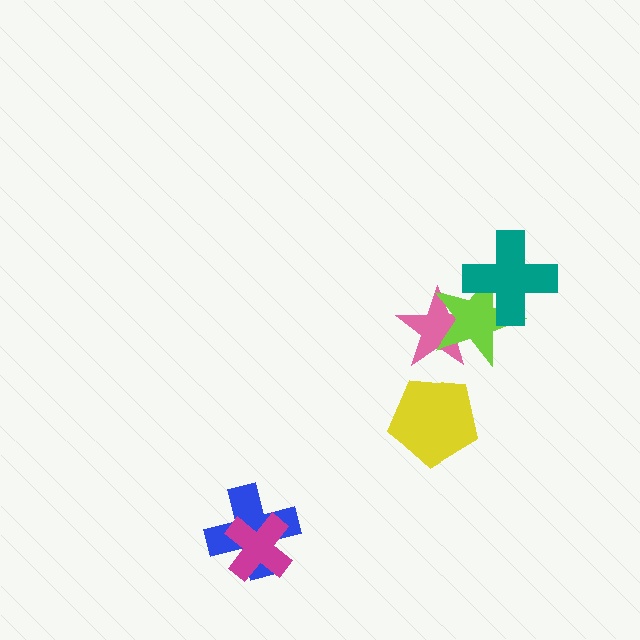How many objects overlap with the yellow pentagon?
0 objects overlap with the yellow pentagon.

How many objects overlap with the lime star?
2 objects overlap with the lime star.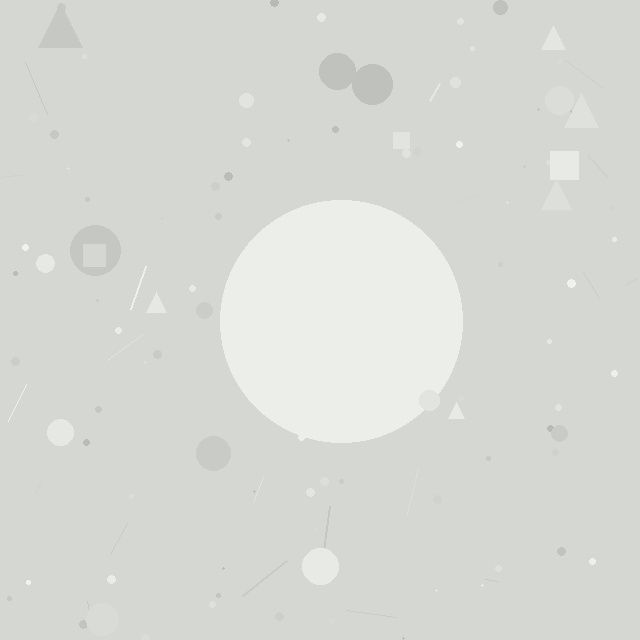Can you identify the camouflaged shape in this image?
The camouflaged shape is a circle.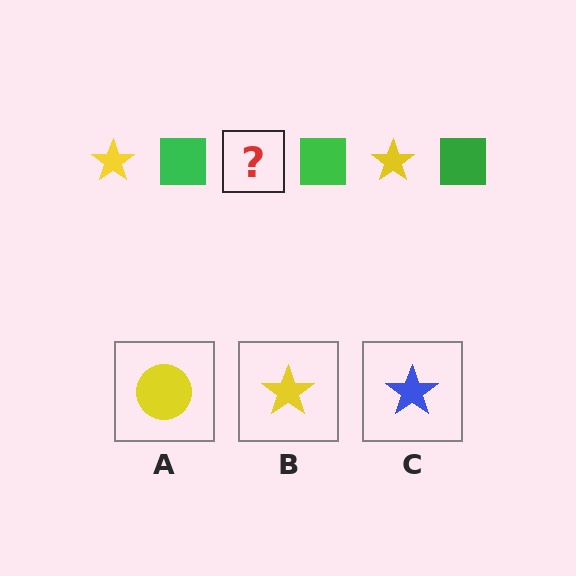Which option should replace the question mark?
Option B.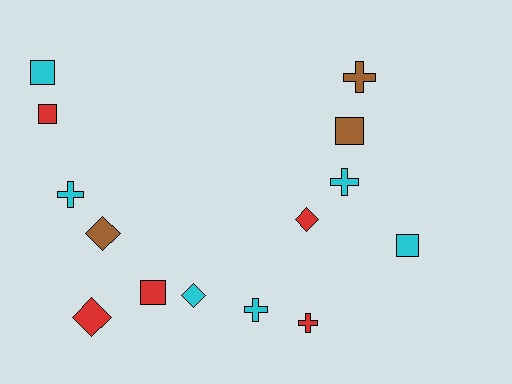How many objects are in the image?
There are 14 objects.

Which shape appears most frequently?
Cross, with 5 objects.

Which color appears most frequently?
Cyan, with 6 objects.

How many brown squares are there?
There is 1 brown square.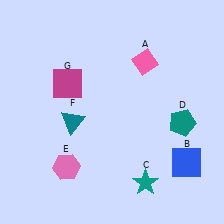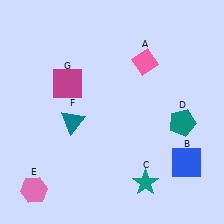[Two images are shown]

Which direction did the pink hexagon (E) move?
The pink hexagon (E) moved left.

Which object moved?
The pink hexagon (E) moved left.